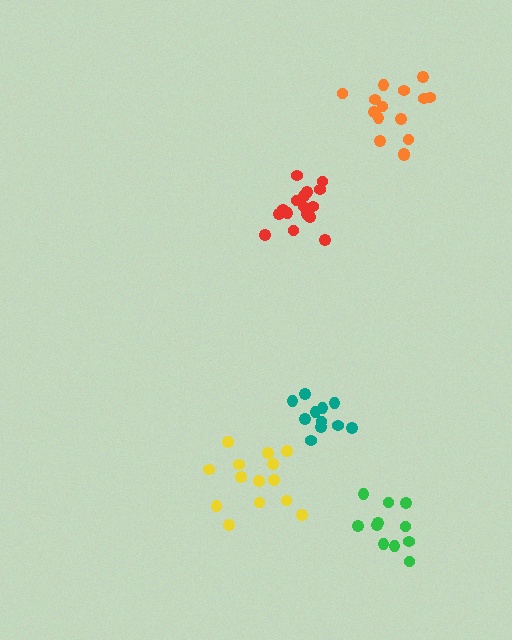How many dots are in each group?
Group 1: 14 dots, Group 2: 11 dots, Group 3: 11 dots, Group 4: 16 dots, Group 5: 15 dots (67 total).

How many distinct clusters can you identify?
There are 5 distinct clusters.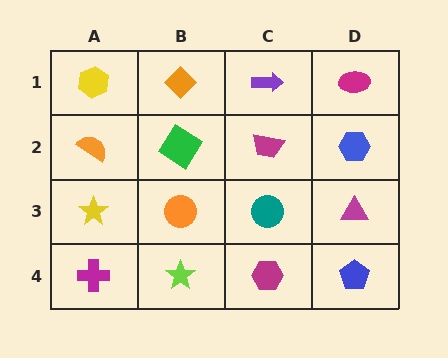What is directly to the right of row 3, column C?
A magenta triangle.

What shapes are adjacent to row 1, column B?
A green diamond (row 2, column B), a yellow hexagon (row 1, column A), a purple arrow (row 1, column C).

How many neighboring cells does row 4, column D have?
2.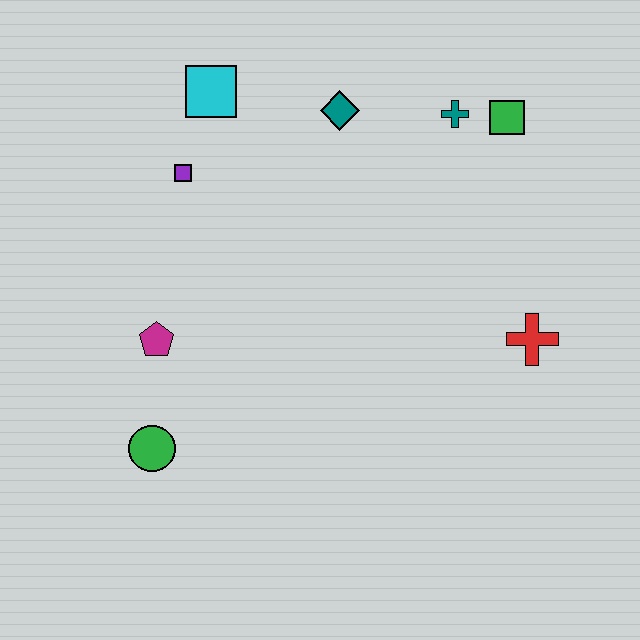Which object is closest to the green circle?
The magenta pentagon is closest to the green circle.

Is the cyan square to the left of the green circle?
No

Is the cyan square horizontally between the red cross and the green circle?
Yes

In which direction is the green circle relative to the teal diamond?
The green circle is below the teal diamond.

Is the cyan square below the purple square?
No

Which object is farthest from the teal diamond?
The green circle is farthest from the teal diamond.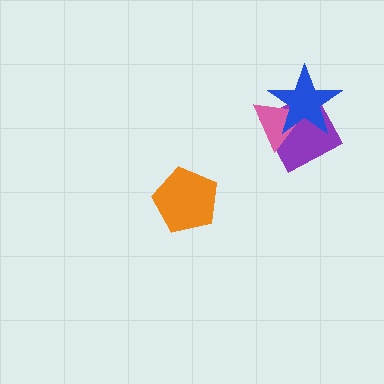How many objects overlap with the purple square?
2 objects overlap with the purple square.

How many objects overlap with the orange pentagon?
0 objects overlap with the orange pentagon.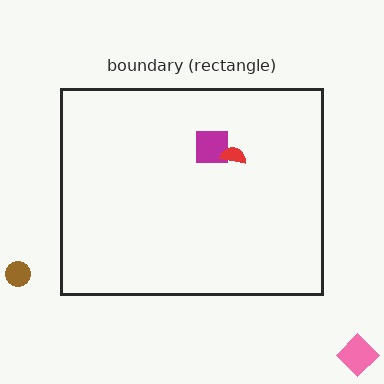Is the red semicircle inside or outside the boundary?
Inside.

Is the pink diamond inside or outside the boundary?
Outside.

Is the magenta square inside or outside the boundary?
Inside.